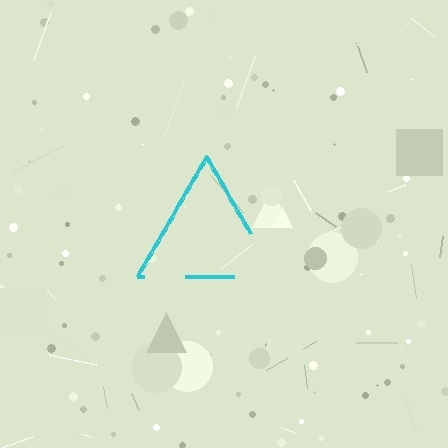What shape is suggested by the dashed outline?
The dashed outline suggests a triangle.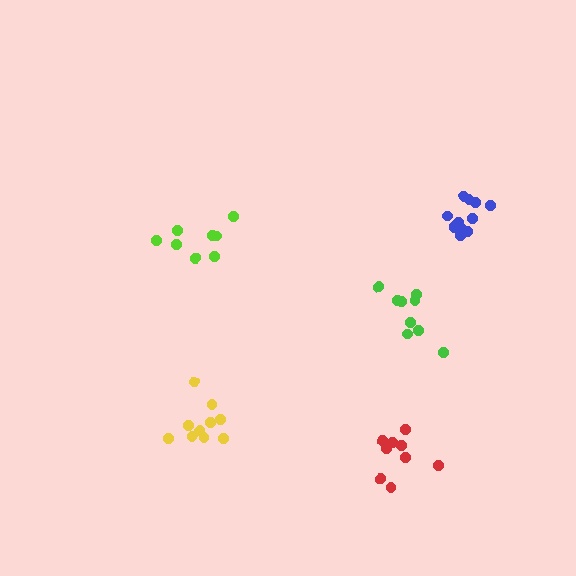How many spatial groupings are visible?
There are 5 spatial groupings.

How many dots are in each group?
Group 1: 10 dots, Group 2: 13 dots, Group 3: 8 dots, Group 4: 9 dots, Group 5: 9 dots (49 total).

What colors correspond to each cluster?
The clusters are colored: yellow, blue, lime, red, green.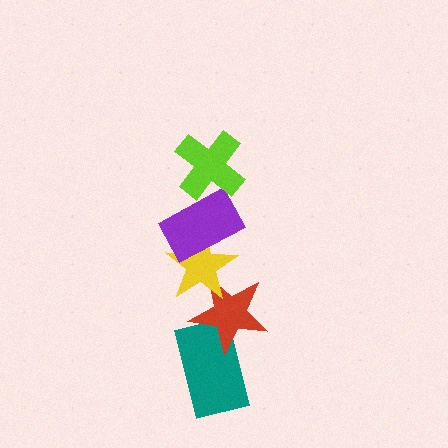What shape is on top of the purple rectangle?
The lime cross is on top of the purple rectangle.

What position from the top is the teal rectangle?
The teal rectangle is 5th from the top.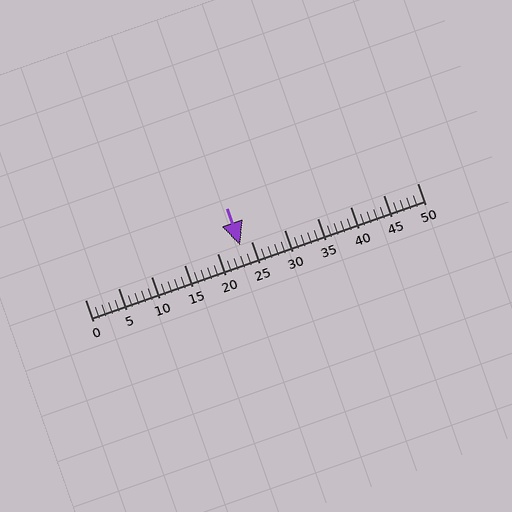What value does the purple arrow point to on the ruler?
The purple arrow points to approximately 23.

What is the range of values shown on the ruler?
The ruler shows values from 0 to 50.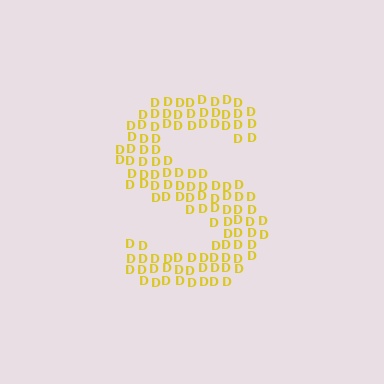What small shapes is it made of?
It is made of small letter D's.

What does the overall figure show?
The overall figure shows the letter S.